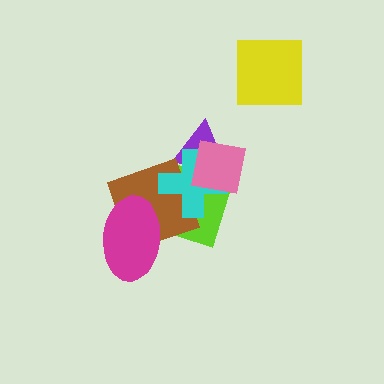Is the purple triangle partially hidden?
Yes, it is partially covered by another shape.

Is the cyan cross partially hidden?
Yes, it is partially covered by another shape.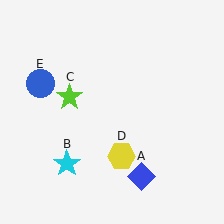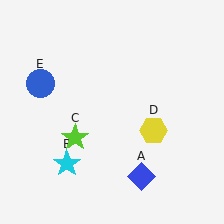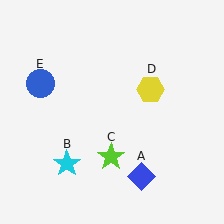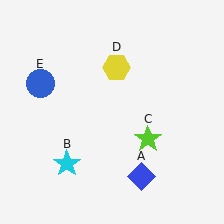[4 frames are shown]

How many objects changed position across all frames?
2 objects changed position: lime star (object C), yellow hexagon (object D).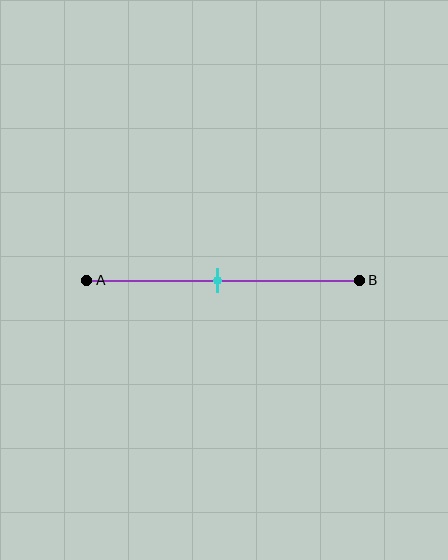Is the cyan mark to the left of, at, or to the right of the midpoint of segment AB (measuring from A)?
The cyan mark is approximately at the midpoint of segment AB.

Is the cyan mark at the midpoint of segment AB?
Yes, the mark is approximately at the midpoint.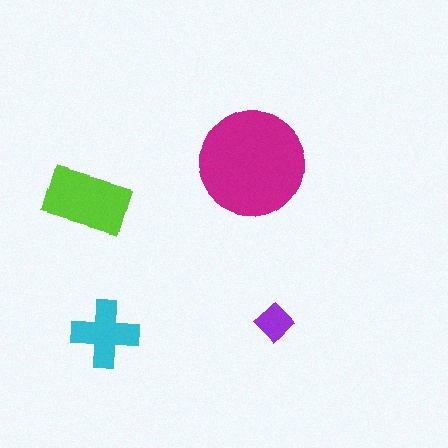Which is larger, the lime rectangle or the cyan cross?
The lime rectangle.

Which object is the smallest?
The purple diamond.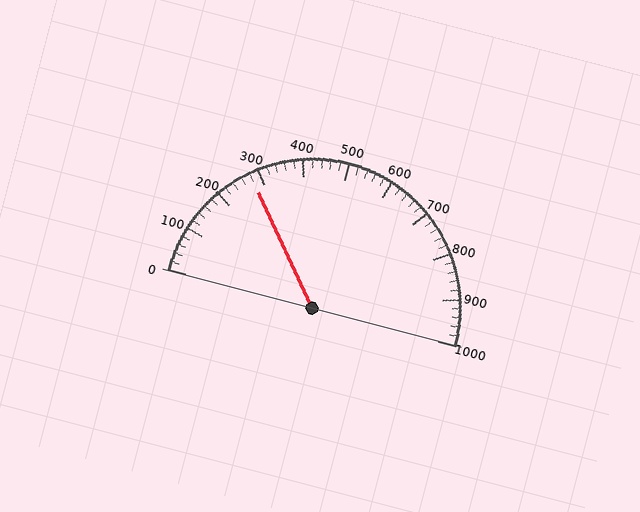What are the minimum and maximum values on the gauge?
The gauge ranges from 0 to 1000.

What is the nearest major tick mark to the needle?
The nearest major tick mark is 300.